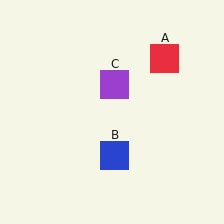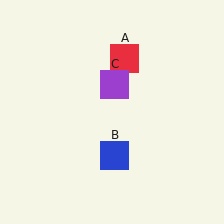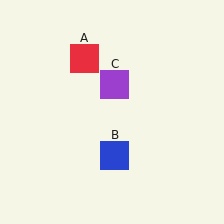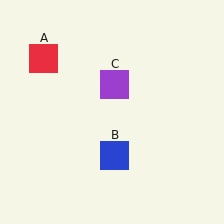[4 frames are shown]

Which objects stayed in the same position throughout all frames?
Blue square (object B) and purple square (object C) remained stationary.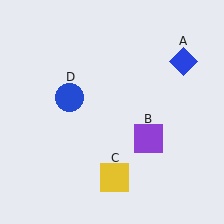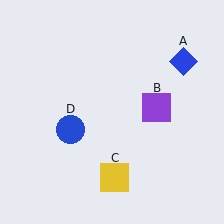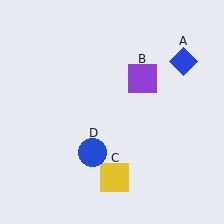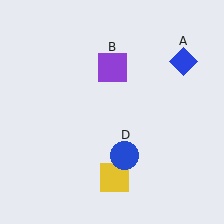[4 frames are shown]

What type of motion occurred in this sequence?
The purple square (object B), blue circle (object D) rotated counterclockwise around the center of the scene.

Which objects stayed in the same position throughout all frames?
Blue diamond (object A) and yellow square (object C) remained stationary.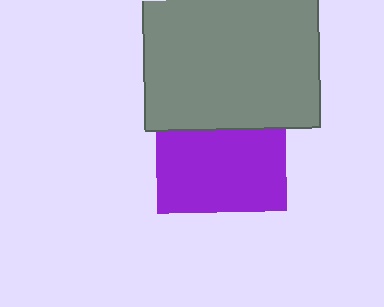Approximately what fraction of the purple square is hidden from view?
Roughly 38% of the purple square is hidden behind the gray square.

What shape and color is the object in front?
The object in front is a gray square.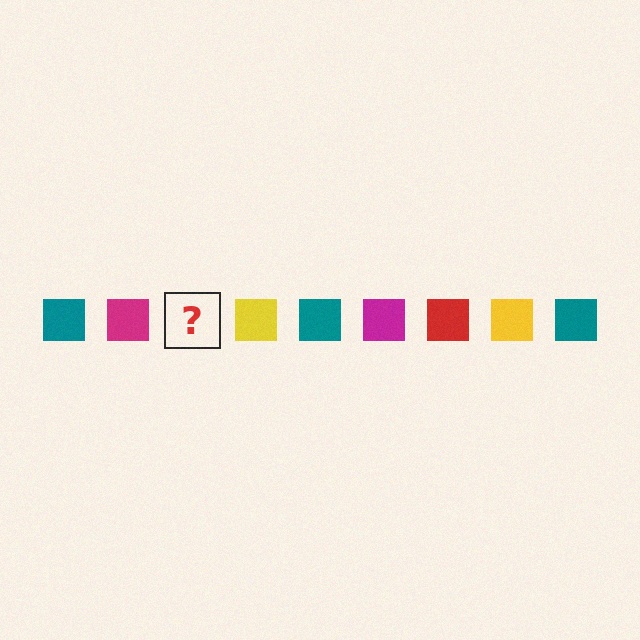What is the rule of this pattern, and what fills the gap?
The rule is that the pattern cycles through teal, magenta, red, yellow squares. The gap should be filled with a red square.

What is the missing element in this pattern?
The missing element is a red square.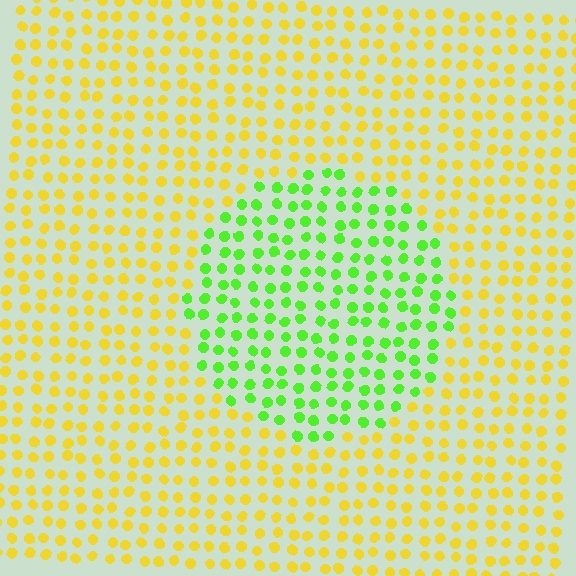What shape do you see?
I see a circle.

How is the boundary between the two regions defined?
The boundary is defined purely by a slight shift in hue (about 57 degrees). Spacing, size, and orientation are identical on both sides.